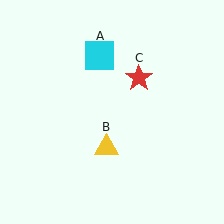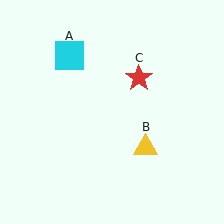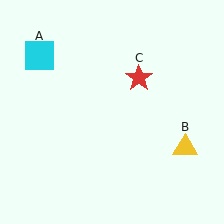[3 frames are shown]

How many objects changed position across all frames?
2 objects changed position: cyan square (object A), yellow triangle (object B).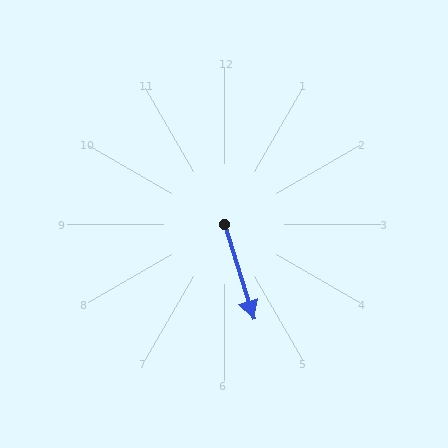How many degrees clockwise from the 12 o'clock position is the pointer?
Approximately 163 degrees.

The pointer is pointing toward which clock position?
Roughly 5 o'clock.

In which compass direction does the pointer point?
South.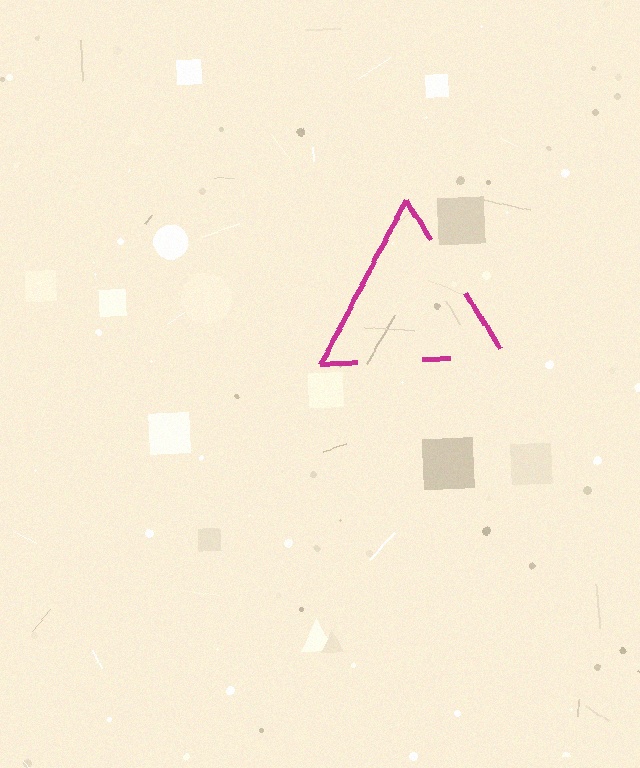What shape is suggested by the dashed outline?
The dashed outline suggests a triangle.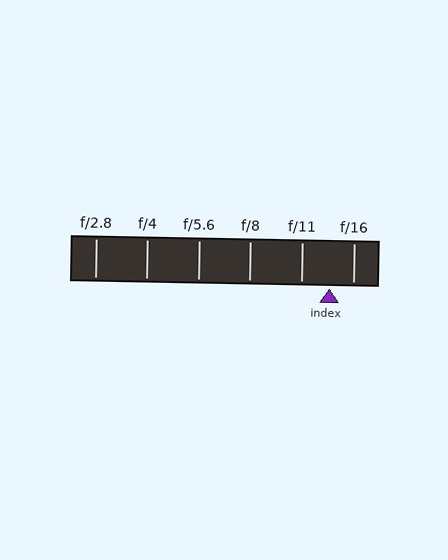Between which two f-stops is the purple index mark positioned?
The index mark is between f/11 and f/16.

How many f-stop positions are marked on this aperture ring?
There are 6 f-stop positions marked.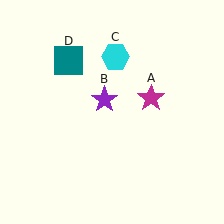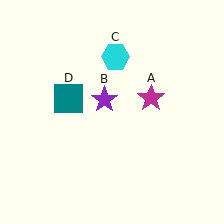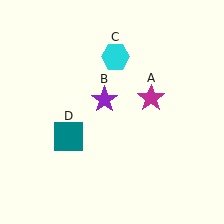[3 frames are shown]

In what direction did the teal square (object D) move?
The teal square (object D) moved down.